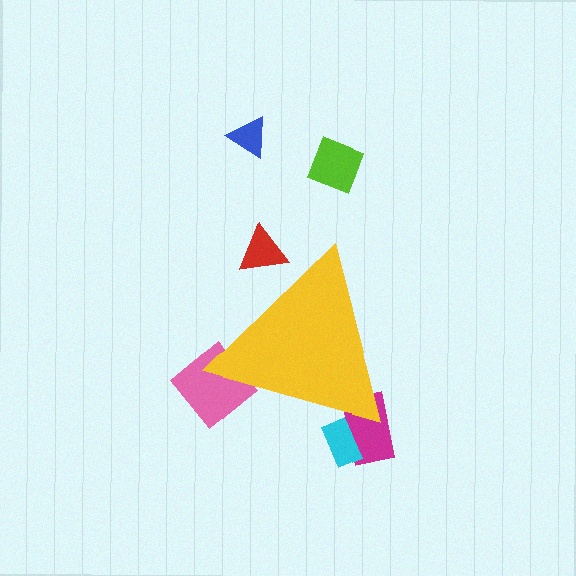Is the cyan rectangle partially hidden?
Yes, the cyan rectangle is partially hidden behind the yellow triangle.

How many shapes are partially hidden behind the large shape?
4 shapes are partially hidden.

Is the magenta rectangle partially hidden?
Yes, the magenta rectangle is partially hidden behind the yellow triangle.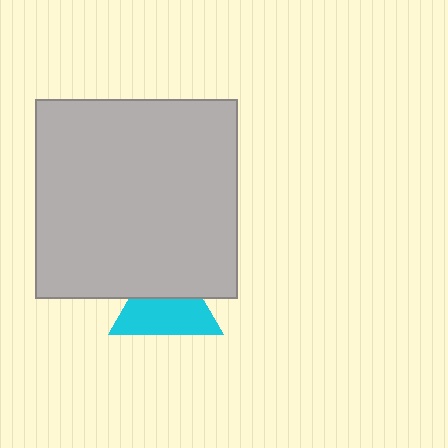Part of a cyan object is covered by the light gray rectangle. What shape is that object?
It is a triangle.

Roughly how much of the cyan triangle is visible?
About half of it is visible (roughly 59%).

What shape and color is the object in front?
The object in front is a light gray rectangle.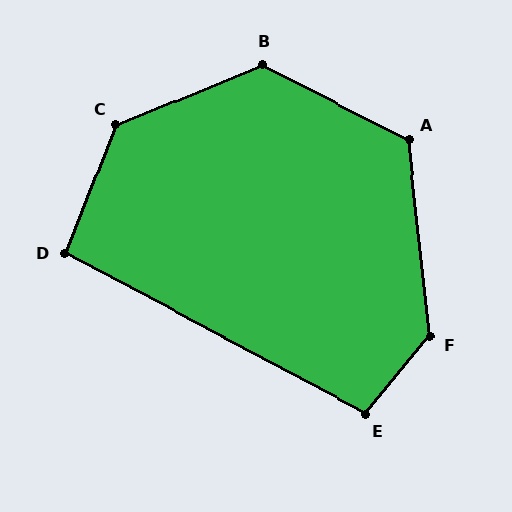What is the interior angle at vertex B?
Approximately 130 degrees (obtuse).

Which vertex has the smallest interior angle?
D, at approximately 96 degrees.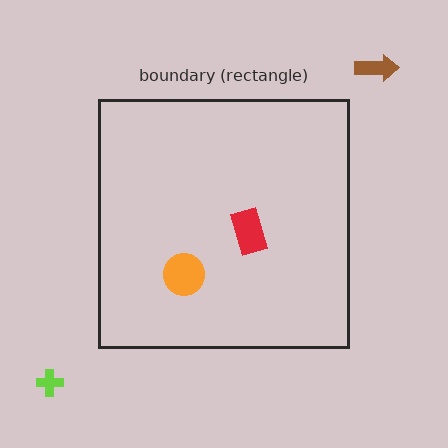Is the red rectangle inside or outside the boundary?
Inside.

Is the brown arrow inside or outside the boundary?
Outside.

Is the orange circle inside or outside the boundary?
Inside.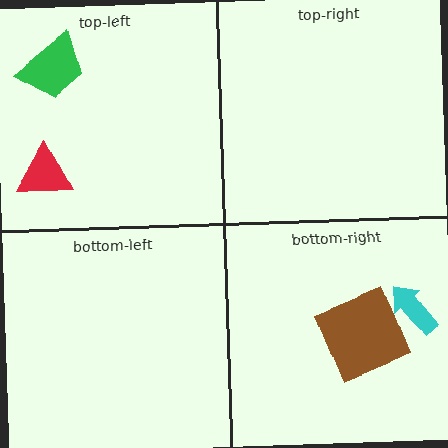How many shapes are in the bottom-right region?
2.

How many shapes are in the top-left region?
2.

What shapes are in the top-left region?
The green trapezoid, the red triangle.